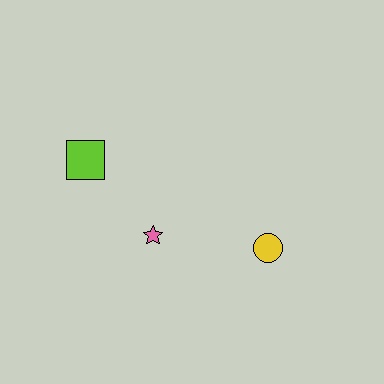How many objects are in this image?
There are 3 objects.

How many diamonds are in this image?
There are no diamonds.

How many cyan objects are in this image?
There are no cyan objects.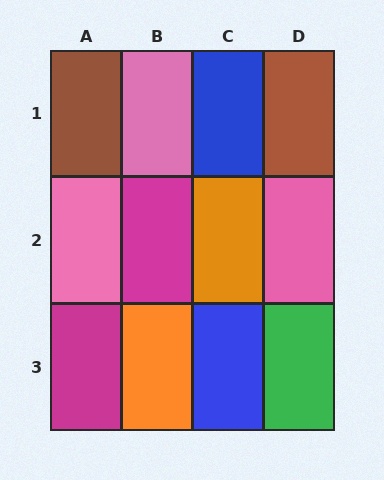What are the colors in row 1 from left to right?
Brown, pink, blue, brown.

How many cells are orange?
2 cells are orange.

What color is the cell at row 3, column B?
Orange.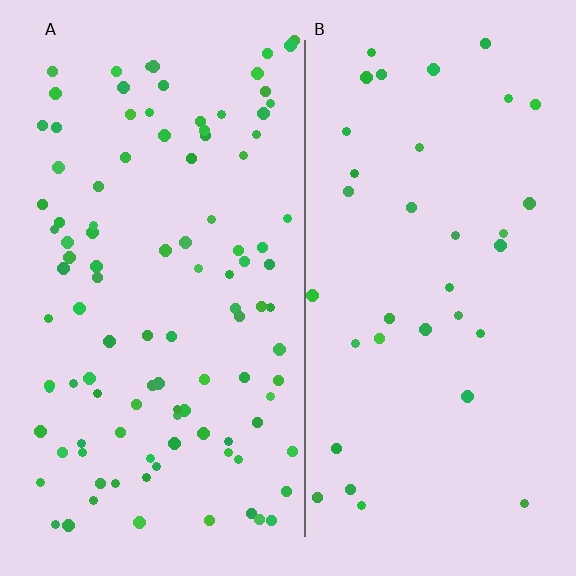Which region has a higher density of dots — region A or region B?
A (the left).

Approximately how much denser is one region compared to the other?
Approximately 2.8× — region A over region B.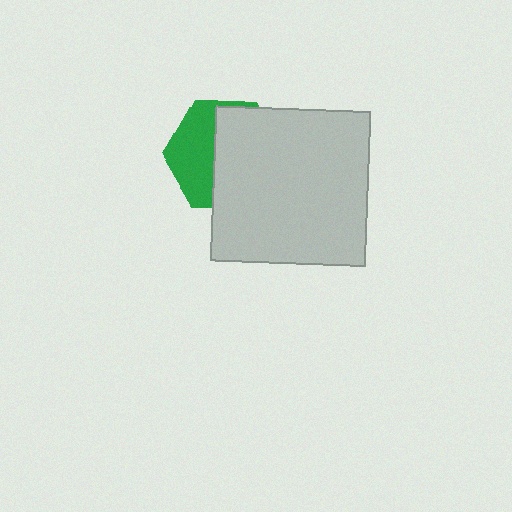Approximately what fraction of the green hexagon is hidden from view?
Roughly 59% of the green hexagon is hidden behind the light gray square.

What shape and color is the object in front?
The object in front is a light gray square.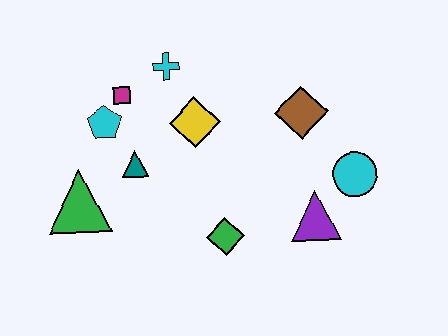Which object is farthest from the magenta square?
The cyan circle is farthest from the magenta square.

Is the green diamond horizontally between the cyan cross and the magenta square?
No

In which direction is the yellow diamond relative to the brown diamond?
The yellow diamond is to the left of the brown diamond.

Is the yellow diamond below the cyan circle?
No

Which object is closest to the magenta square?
The cyan pentagon is closest to the magenta square.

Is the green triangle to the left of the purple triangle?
Yes